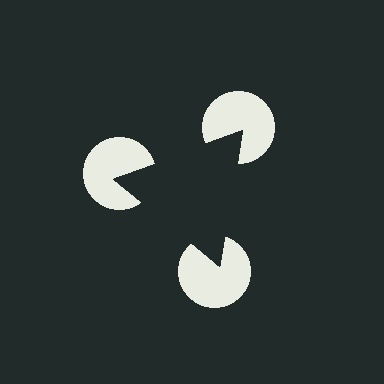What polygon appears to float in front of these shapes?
An illusory triangle — its edges are inferred from the aligned wedge cuts in the pac-man discs, not physically drawn.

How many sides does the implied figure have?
3 sides.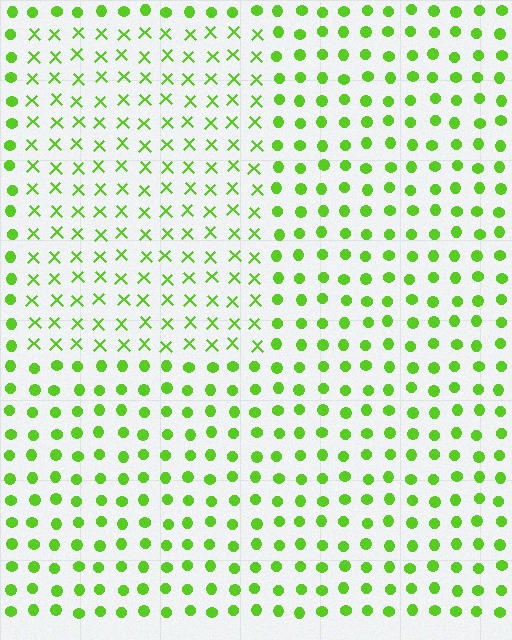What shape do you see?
I see a rectangle.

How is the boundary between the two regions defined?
The boundary is defined by a change in element shape: X marks inside vs. circles outside. All elements share the same color and spacing.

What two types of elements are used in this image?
The image uses X marks inside the rectangle region and circles outside it.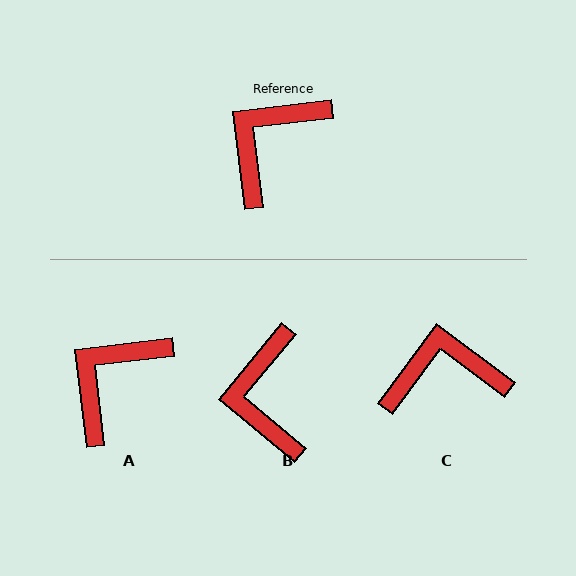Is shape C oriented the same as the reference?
No, it is off by about 43 degrees.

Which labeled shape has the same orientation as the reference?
A.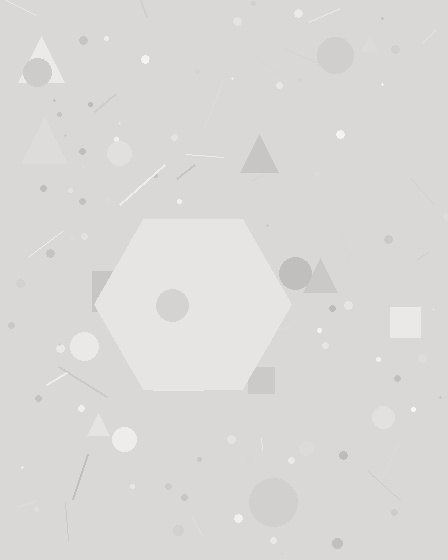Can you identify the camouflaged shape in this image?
The camouflaged shape is a hexagon.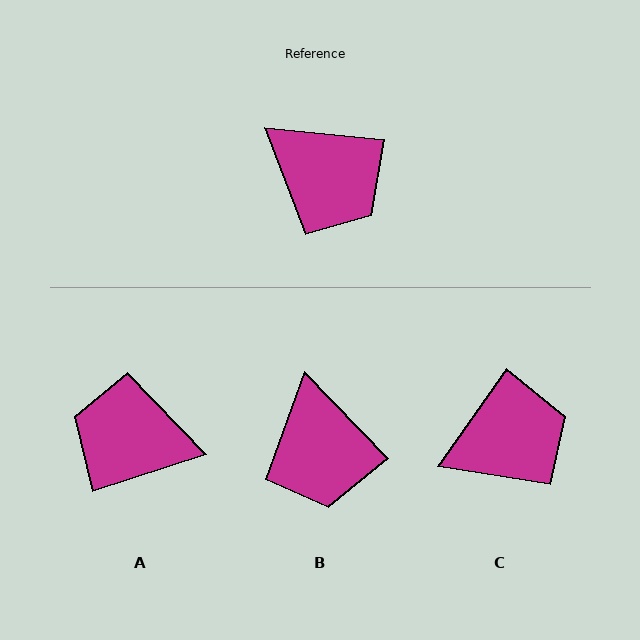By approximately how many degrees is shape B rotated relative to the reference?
Approximately 41 degrees clockwise.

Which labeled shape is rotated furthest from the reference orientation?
A, about 157 degrees away.